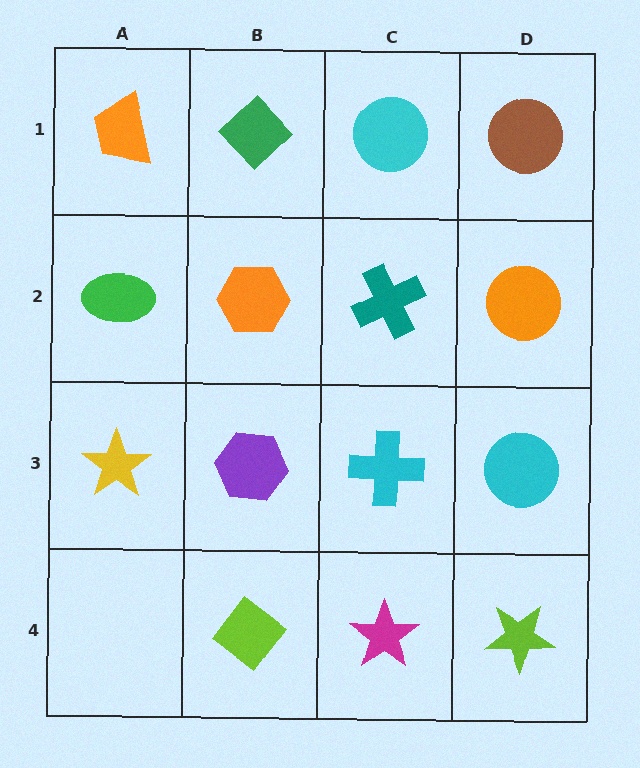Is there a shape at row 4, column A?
No, that cell is empty.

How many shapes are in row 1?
4 shapes.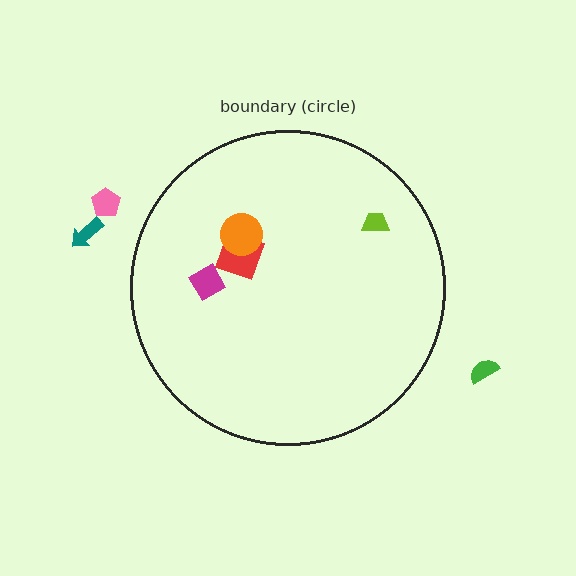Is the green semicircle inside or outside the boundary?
Outside.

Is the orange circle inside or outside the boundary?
Inside.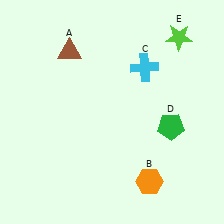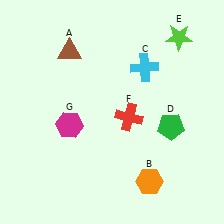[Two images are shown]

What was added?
A red cross (F), a magenta hexagon (G) were added in Image 2.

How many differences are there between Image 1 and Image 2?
There are 2 differences between the two images.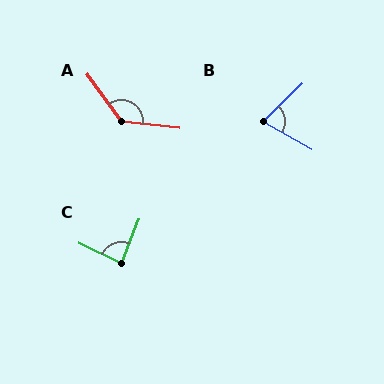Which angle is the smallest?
B, at approximately 74 degrees.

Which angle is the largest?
A, at approximately 132 degrees.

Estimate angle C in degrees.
Approximately 86 degrees.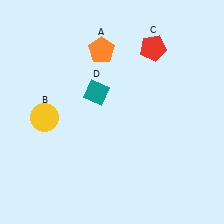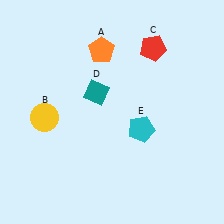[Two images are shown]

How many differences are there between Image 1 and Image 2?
There is 1 difference between the two images.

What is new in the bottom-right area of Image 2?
A cyan pentagon (E) was added in the bottom-right area of Image 2.